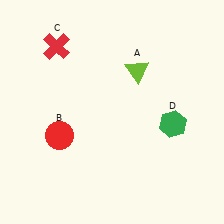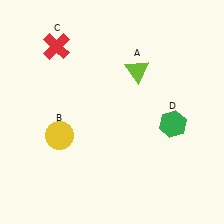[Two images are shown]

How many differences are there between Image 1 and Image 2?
There is 1 difference between the two images.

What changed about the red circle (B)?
In Image 1, B is red. In Image 2, it changed to yellow.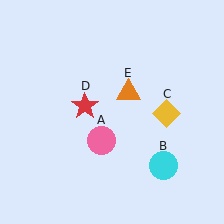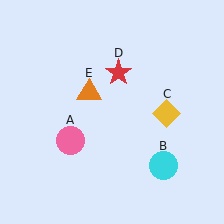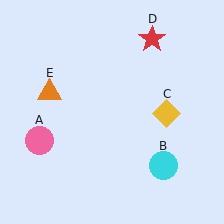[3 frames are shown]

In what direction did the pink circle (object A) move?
The pink circle (object A) moved left.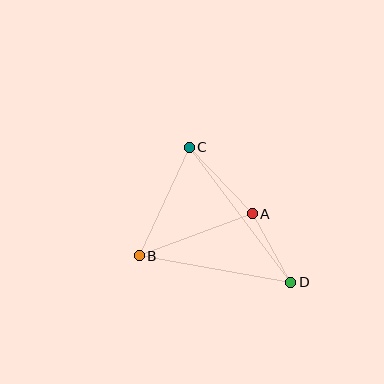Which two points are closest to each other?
Points A and D are closest to each other.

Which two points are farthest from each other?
Points C and D are farthest from each other.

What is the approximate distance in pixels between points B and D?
The distance between B and D is approximately 154 pixels.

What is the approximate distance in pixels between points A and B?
The distance between A and B is approximately 120 pixels.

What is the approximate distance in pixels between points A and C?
The distance between A and C is approximately 92 pixels.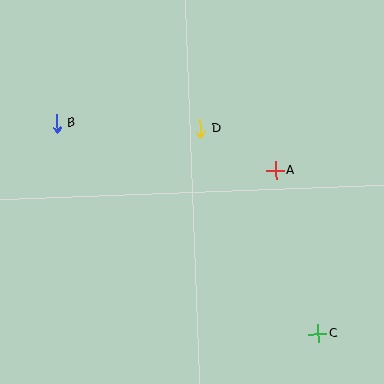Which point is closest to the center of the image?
Point D at (201, 128) is closest to the center.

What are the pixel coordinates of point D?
Point D is at (201, 128).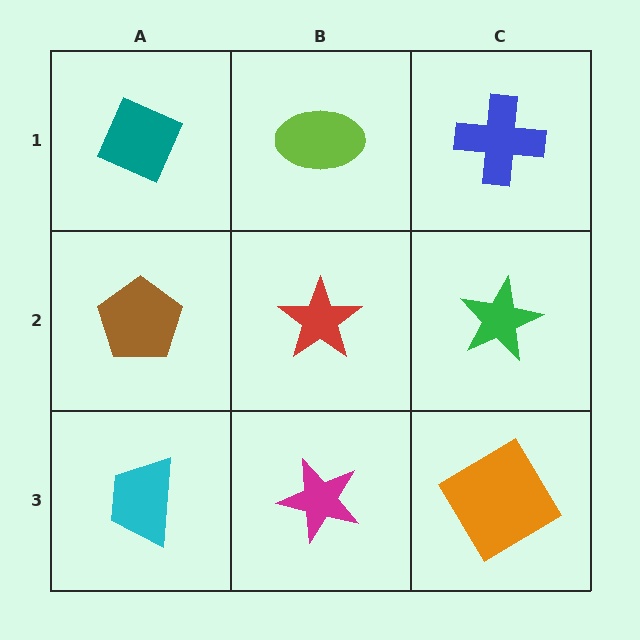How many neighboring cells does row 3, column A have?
2.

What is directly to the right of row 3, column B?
An orange diamond.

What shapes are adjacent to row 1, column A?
A brown pentagon (row 2, column A), a lime ellipse (row 1, column B).